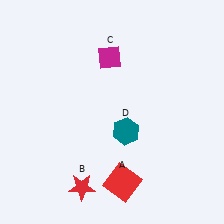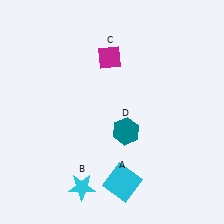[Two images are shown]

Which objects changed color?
A changed from red to cyan. B changed from red to cyan.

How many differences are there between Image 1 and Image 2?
There are 2 differences between the two images.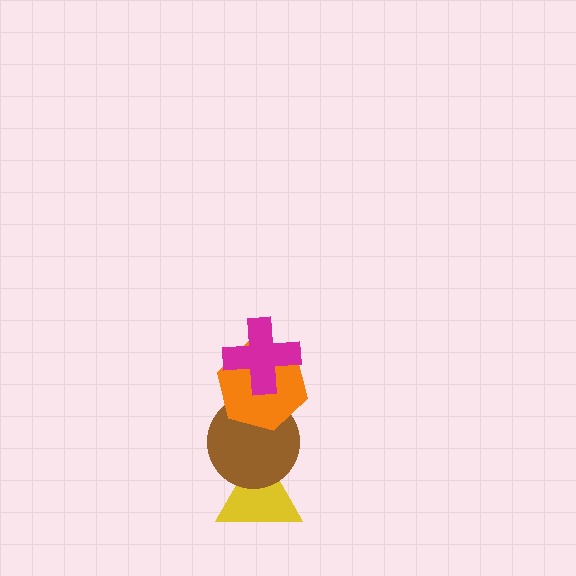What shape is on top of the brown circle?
The orange hexagon is on top of the brown circle.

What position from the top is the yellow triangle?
The yellow triangle is 4th from the top.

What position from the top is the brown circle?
The brown circle is 3rd from the top.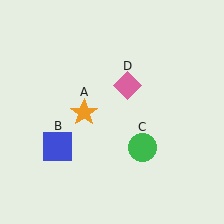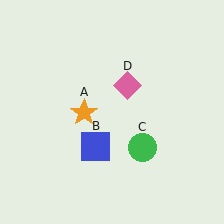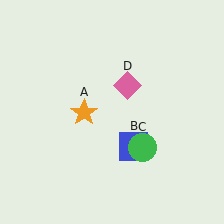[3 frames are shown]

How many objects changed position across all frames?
1 object changed position: blue square (object B).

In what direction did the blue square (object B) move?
The blue square (object B) moved right.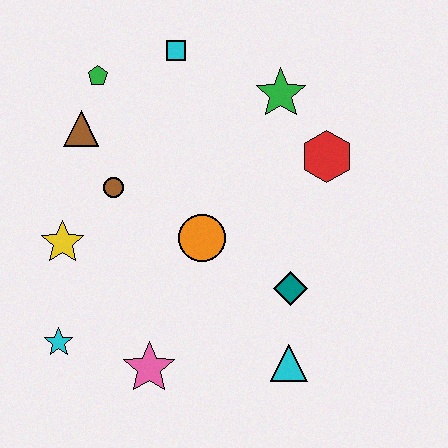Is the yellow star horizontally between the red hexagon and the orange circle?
No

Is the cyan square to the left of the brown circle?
No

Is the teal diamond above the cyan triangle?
Yes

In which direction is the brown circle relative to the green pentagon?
The brown circle is below the green pentagon.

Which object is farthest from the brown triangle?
The cyan triangle is farthest from the brown triangle.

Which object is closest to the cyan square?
The green pentagon is closest to the cyan square.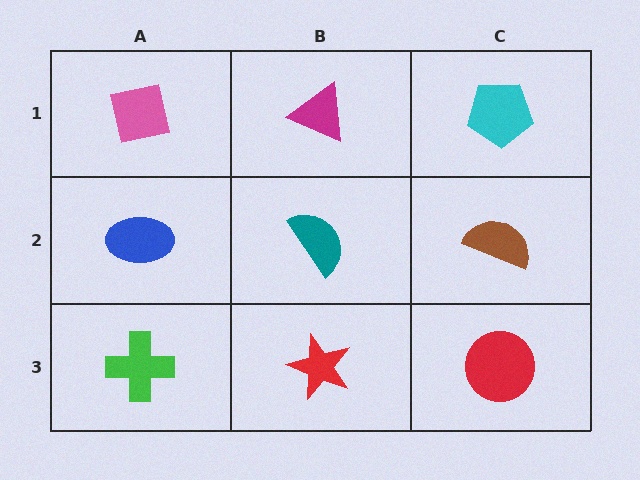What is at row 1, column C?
A cyan pentagon.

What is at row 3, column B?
A red star.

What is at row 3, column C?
A red circle.